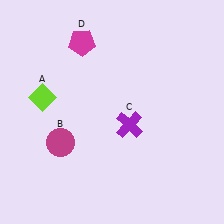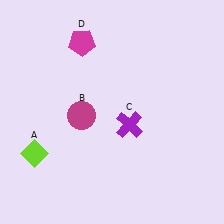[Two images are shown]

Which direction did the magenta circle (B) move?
The magenta circle (B) moved up.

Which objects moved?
The objects that moved are: the lime diamond (A), the magenta circle (B).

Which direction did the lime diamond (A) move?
The lime diamond (A) moved down.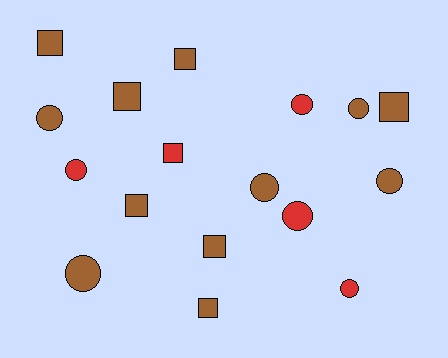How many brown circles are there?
There are 5 brown circles.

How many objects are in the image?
There are 17 objects.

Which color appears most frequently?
Brown, with 12 objects.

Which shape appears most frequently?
Circle, with 9 objects.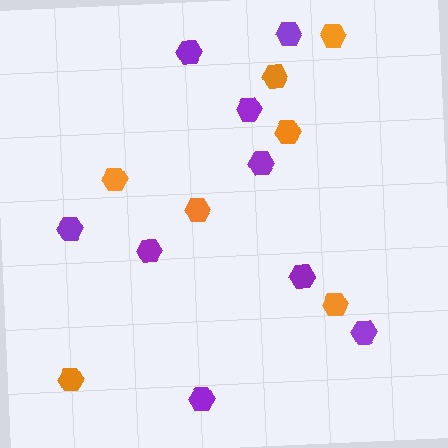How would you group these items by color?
There are 2 groups: one group of purple hexagons (9) and one group of orange hexagons (7).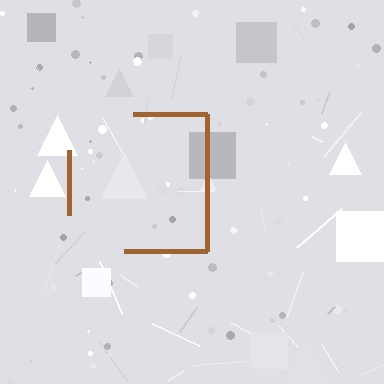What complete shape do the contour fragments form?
The contour fragments form a square.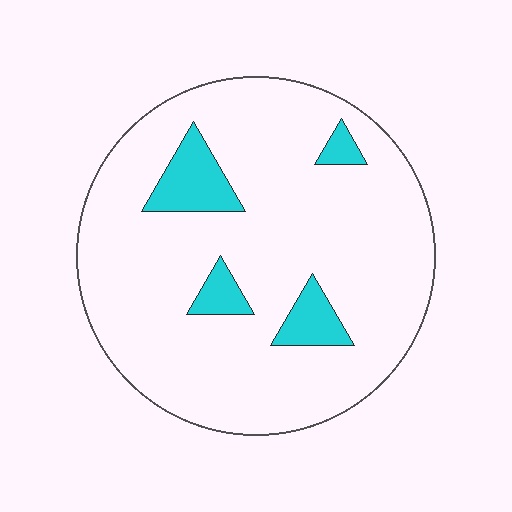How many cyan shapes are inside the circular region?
4.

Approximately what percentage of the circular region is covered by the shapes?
Approximately 10%.